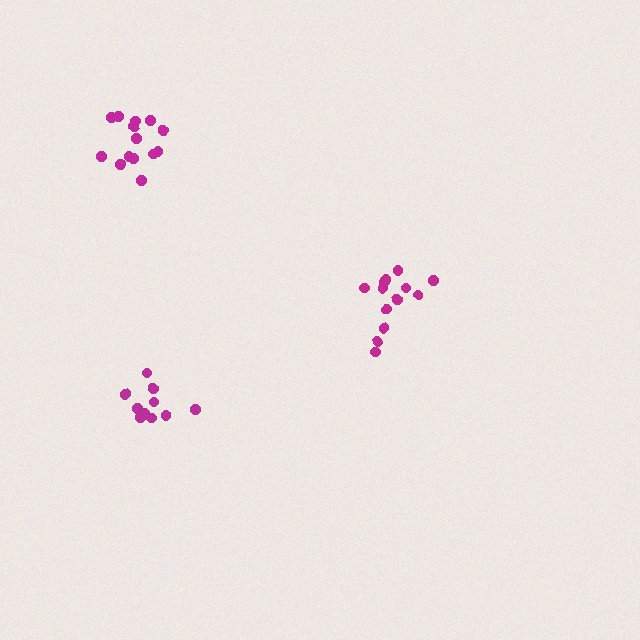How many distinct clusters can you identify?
There are 3 distinct clusters.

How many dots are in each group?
Group 1: 10 dots, Group 2: 13 dots, Group 3: 14 dots (37 total).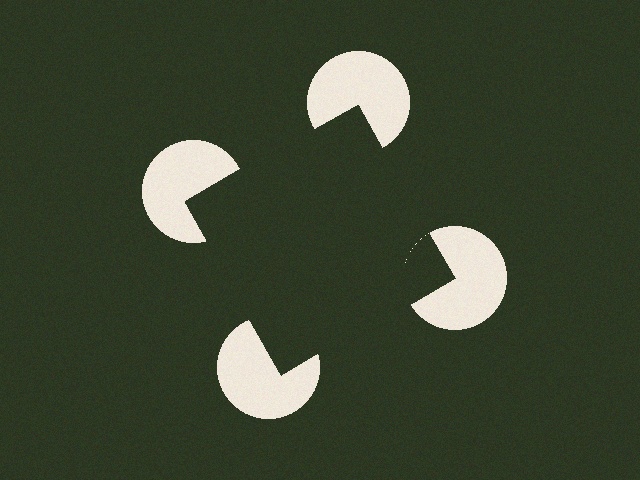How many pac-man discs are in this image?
There are 4 — one at each vertex of the illusory square.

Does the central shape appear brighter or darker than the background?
It typically appears slightly darker than the background, even though no actual brightness change is drawn.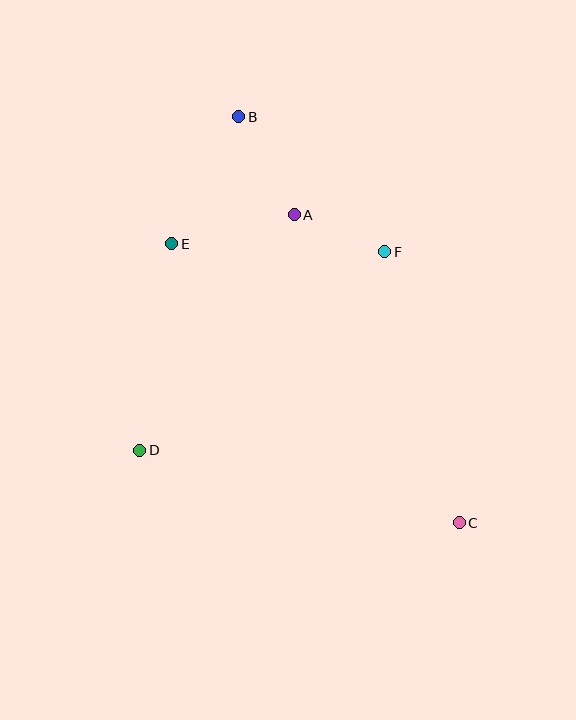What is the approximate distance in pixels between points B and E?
The distance between B and E is approximately 143 pixels.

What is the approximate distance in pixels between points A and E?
The distance between A and E is approximately 126 pixels.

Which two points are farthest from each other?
Points B and C are farthest from each other.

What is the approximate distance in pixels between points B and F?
The distance between B and F is approximately 199 pixels.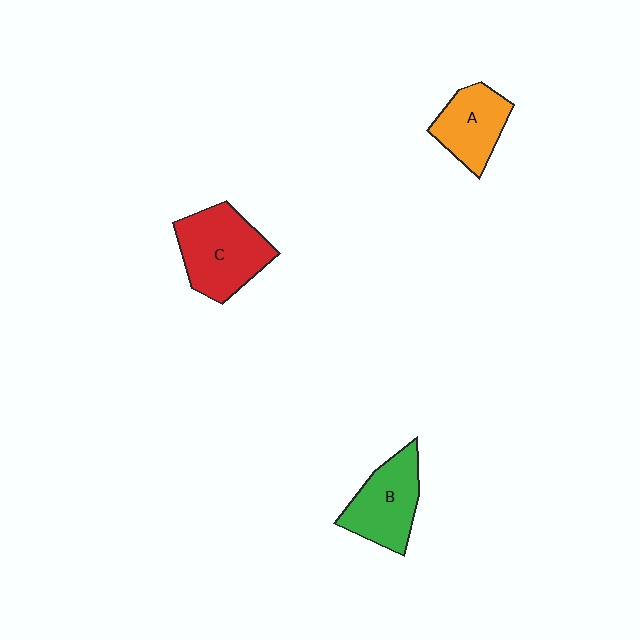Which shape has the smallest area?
Shape A (orange).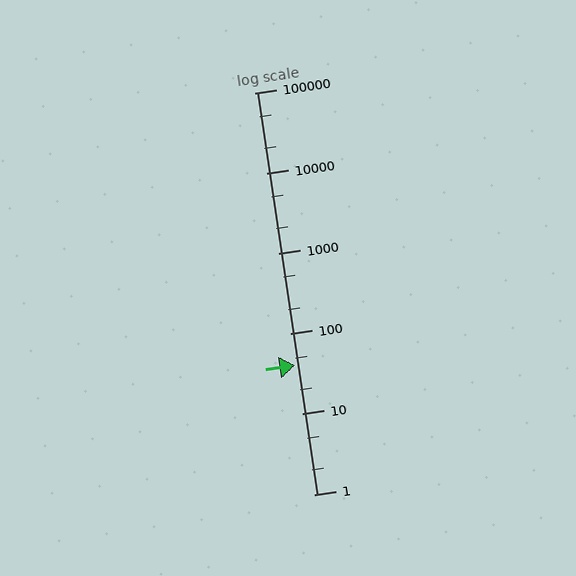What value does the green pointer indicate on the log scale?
The pointer indicates approximately 41.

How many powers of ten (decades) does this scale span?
The scale spans 5 decades, from 1 to 100000.